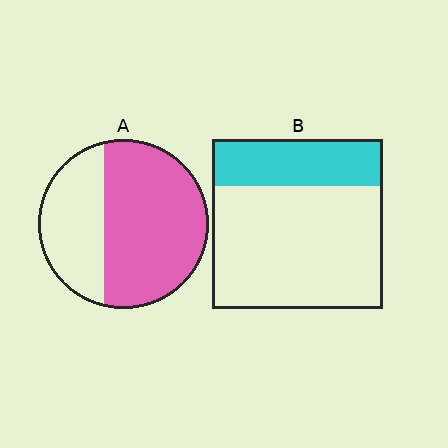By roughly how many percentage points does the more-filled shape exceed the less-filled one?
By roughly 35 percentage points (A over B).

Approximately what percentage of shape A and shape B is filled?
A is approximately 65% and B is approximately 30%.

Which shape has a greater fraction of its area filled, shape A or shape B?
Shape A.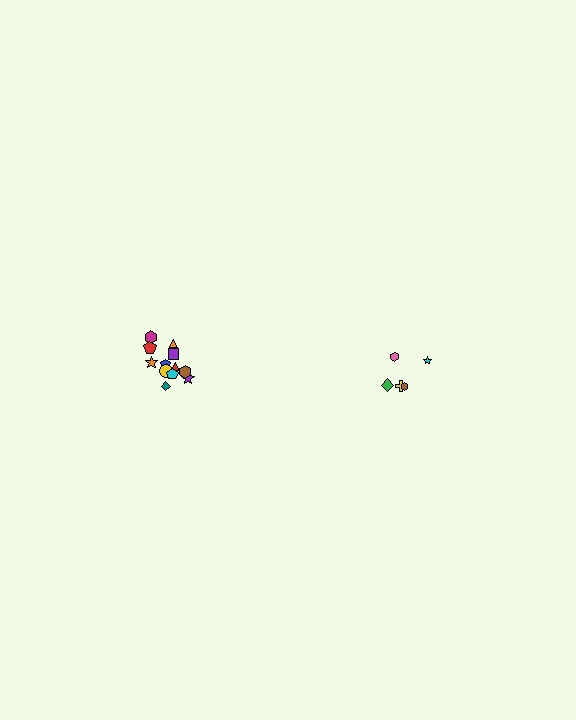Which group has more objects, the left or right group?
The left group.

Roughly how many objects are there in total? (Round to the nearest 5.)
Roughly 15 objects in total.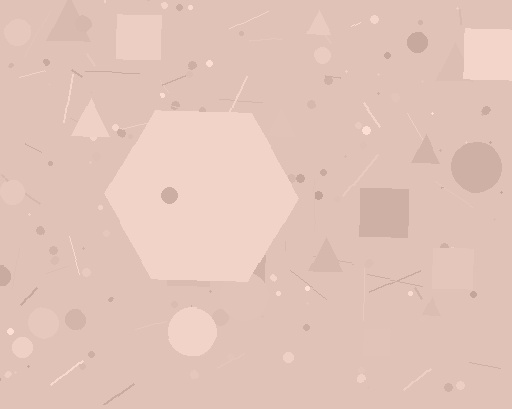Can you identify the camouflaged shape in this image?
The camouflaged shape is a hexagon.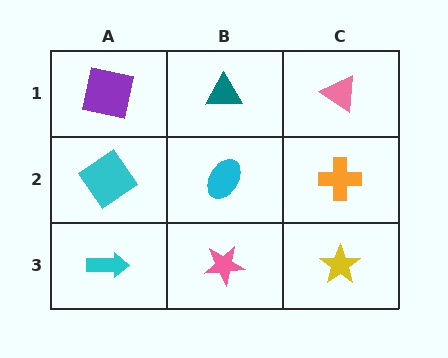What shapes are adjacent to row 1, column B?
A cyan ellipse (row 2, column B), a purple square (row 1, column A), a pink triangle (row 1, column C).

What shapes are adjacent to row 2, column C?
A pink triangle (row 1, column C), a yellow star (row 3, column C), a cyan ellipse (row 2, column B).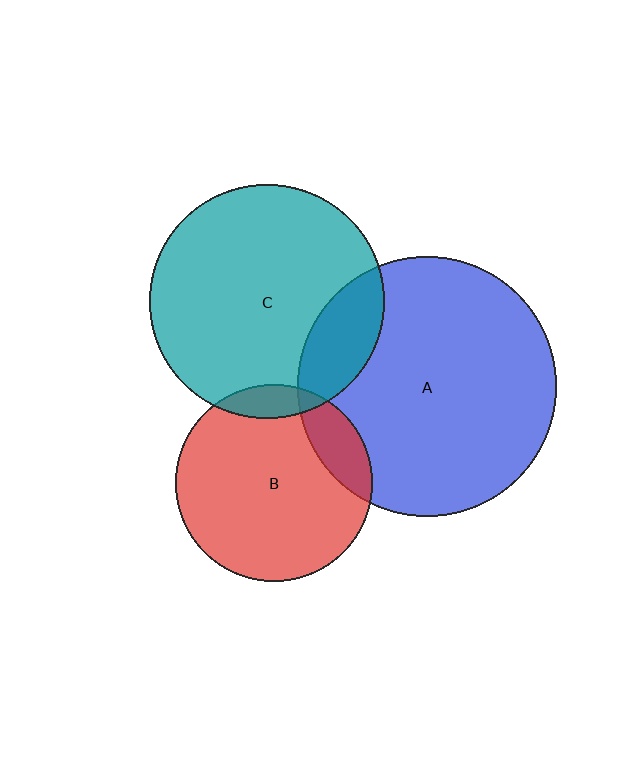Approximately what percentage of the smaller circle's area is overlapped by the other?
Approximately 15%.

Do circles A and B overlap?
Yes.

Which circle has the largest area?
Circle A (blue).